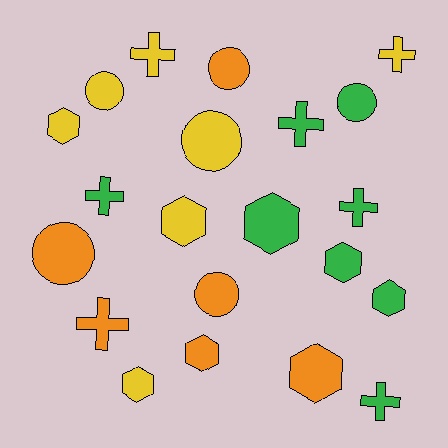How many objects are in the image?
There are 21 objects.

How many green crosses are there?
There are 4 green crosses.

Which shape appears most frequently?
Hexagon, with 8 objects.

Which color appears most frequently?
Green, with 8 objects.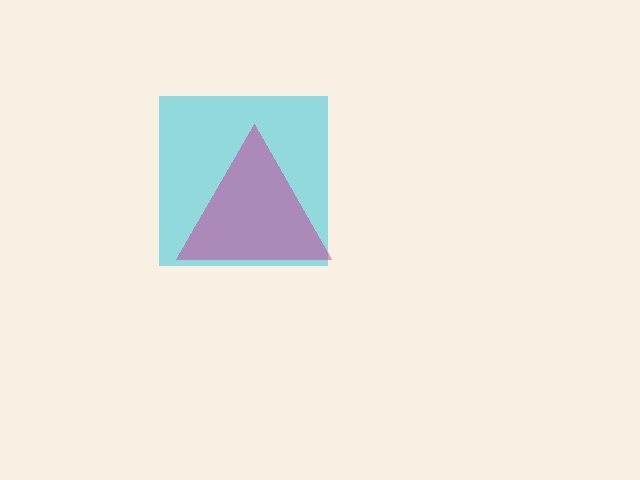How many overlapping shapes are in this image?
There are 2 overlapping shapes in the image.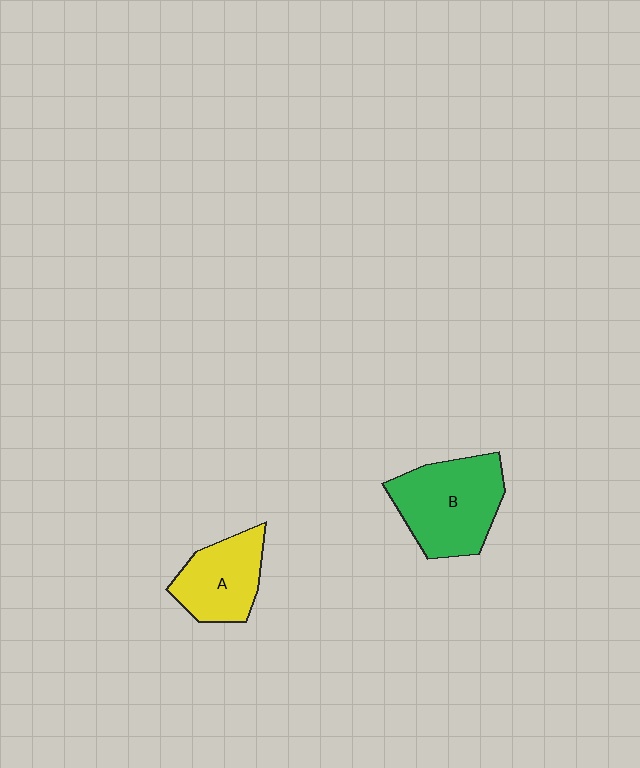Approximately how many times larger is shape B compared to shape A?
Approximately 1.4 times.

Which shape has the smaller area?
Shape A (yellow).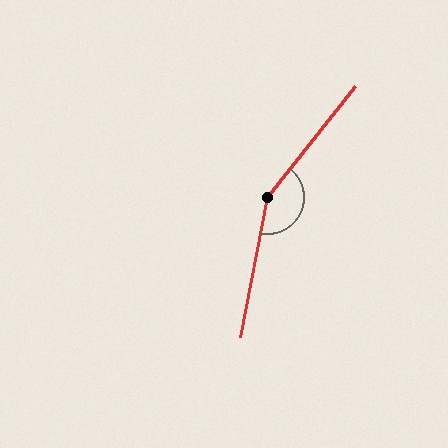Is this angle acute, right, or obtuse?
It is obtuse.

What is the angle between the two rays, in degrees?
Approximately 152 degrees.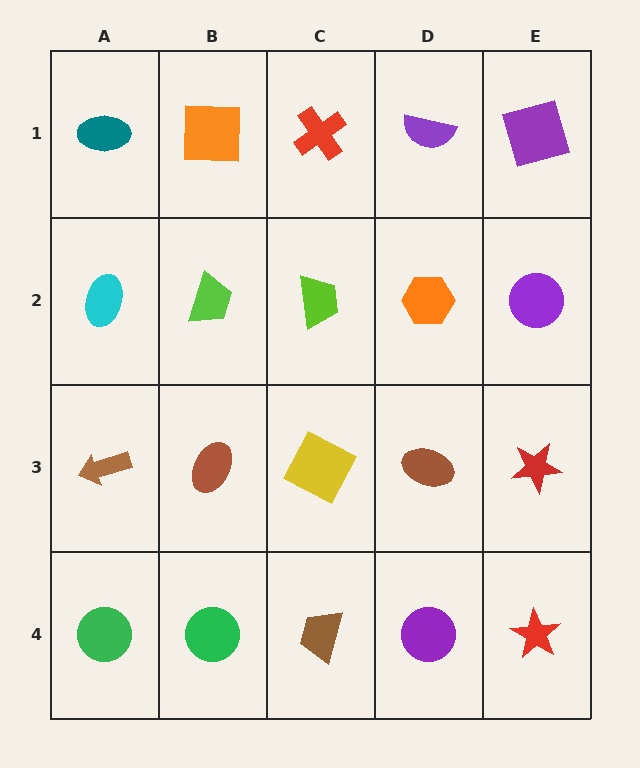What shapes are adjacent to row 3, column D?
An orange hexagon (row 2, column D), a purple circle (row 4, column D), a yellow square (row 3, column C), a red star (row 3, column E).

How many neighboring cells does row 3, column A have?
3.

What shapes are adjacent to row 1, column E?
A purple circle (row 2, column E), a purple semicircle (row 1, column D).